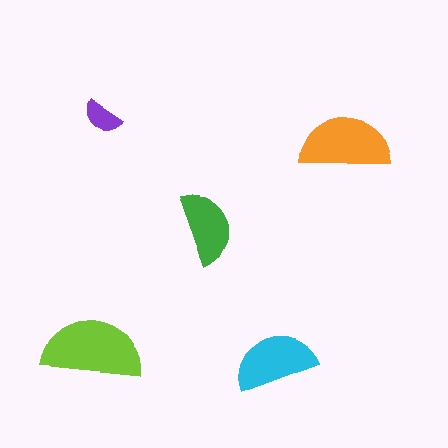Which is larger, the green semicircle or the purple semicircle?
The green one.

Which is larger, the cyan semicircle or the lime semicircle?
The lime one.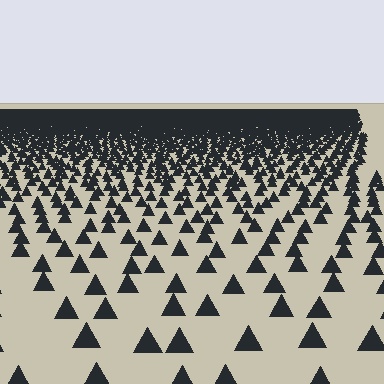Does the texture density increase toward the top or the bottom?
Density increases toward the top.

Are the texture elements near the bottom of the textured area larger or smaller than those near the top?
Larger. Near the bottom, elements are closer to the viewer and appear at a bigger on-screen size.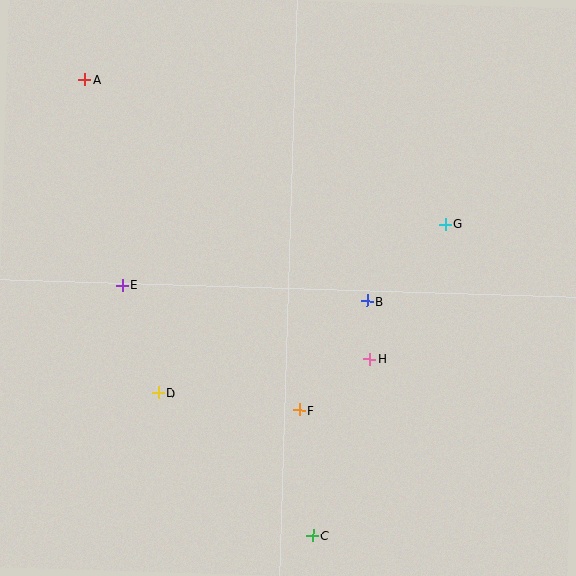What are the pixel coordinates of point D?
Point D is at (158, 393).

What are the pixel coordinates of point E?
Point E is at (122, 285).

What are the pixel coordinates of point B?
Point B is at (367, 301).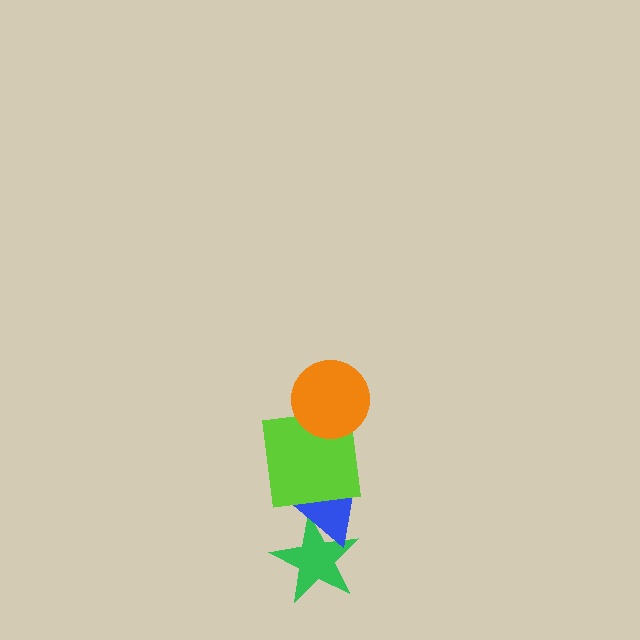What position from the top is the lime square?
The lime square is 2nd from the top.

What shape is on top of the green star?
The blue triangle is on top of the green star.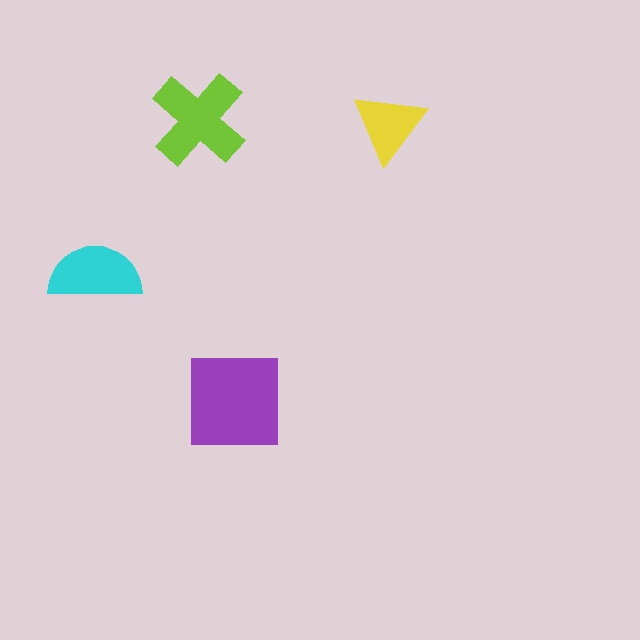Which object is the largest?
The purple square.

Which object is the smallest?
The yellow triangle.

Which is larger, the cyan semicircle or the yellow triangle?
The cyan semicircle.